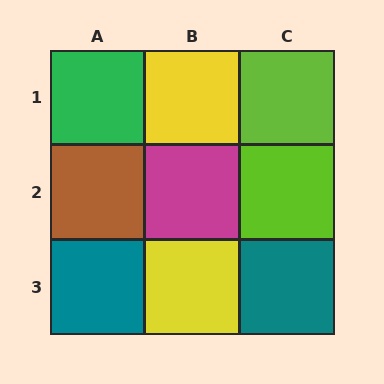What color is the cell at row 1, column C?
Lime.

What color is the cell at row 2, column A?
Brown.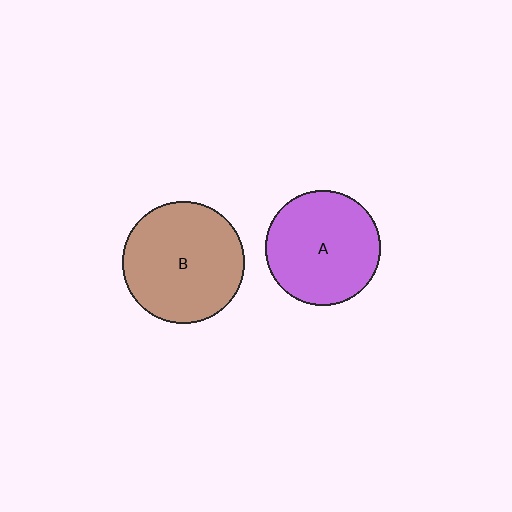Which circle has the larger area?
Circle B (brown).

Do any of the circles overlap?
No, none of the circles overlap.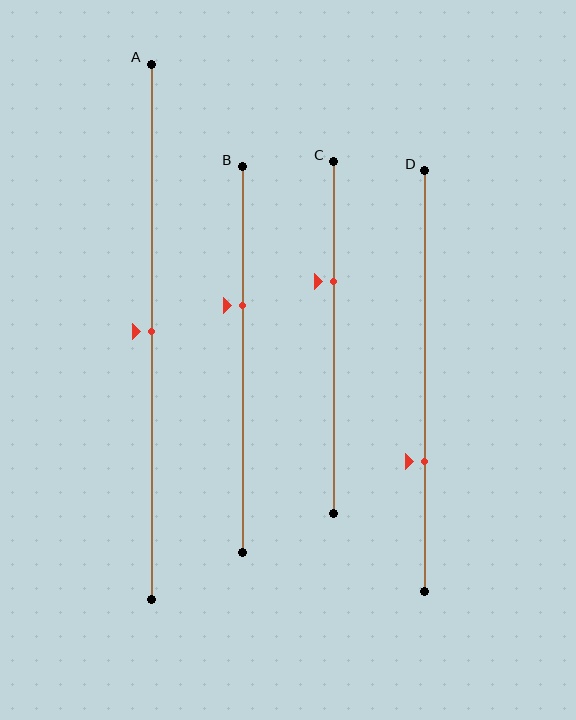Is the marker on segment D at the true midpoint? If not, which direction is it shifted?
No, the marker on segment D is shifted downward by about 19% of the segment length.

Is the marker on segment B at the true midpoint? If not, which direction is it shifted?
No, the marker on segment B is shifted upward by about 14% of the segment length.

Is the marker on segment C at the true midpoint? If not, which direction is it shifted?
No, the marker on segment C is shifted upward by about 16% of the segment length.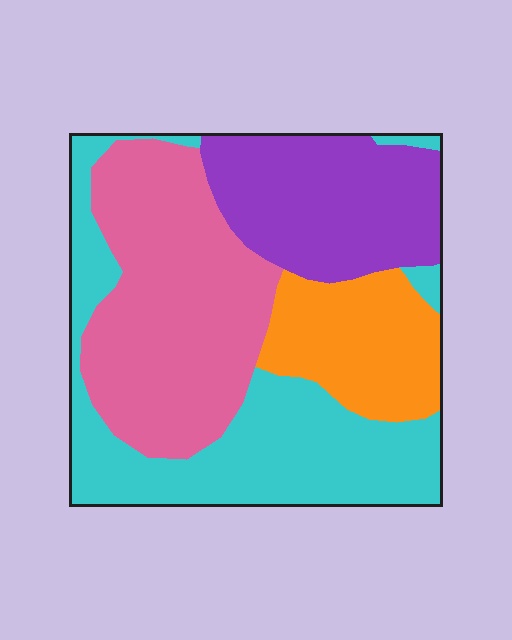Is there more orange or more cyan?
Cyan.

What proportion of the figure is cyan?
Cyan covers about 30% of the figure.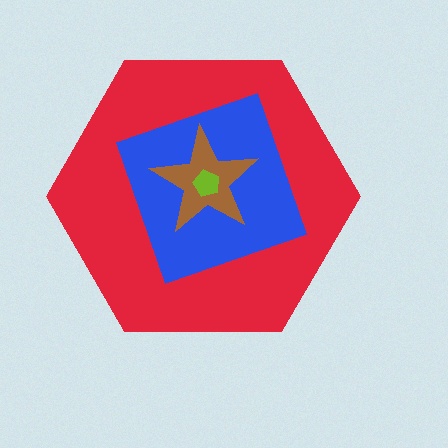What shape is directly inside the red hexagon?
The blue square.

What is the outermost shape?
The red hexagon.